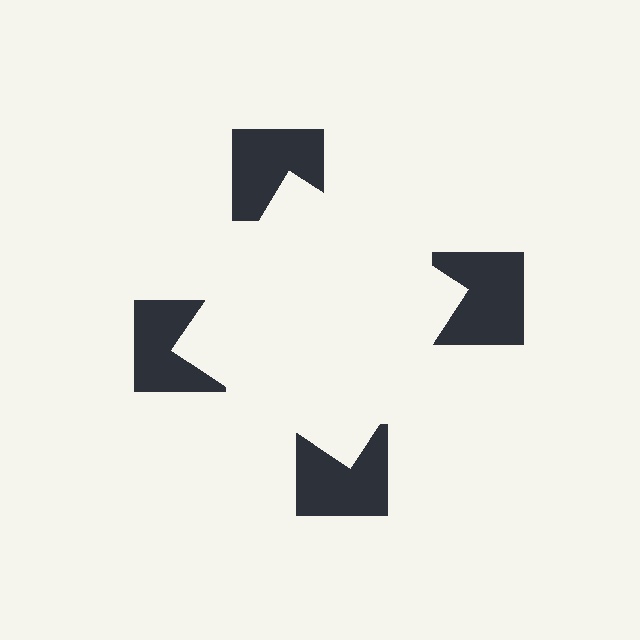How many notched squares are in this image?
There are 4 — one at each vertex of the illusory square.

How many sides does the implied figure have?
4 sides.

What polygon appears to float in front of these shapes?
An illusory square — its edges are inferred from the aligned wedge cuts in the notched squares, not physically drawn.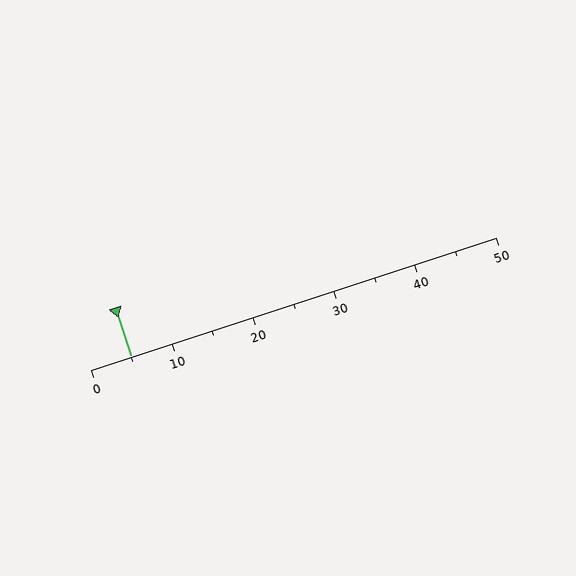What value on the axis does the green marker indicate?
The marker indicates approximately 5.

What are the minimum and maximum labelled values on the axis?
The axis runs from 0 to 50.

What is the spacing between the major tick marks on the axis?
The major ticks are spaced 10 apart.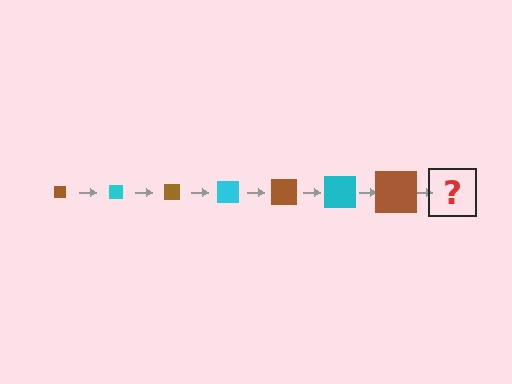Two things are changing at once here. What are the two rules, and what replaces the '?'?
The two rules are that the square grows larger each step and the color cycles through brown and cyan. The '?' should be a cyan square, larger than the previous one.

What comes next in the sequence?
The next element should be a cyan square, larger than the previous one.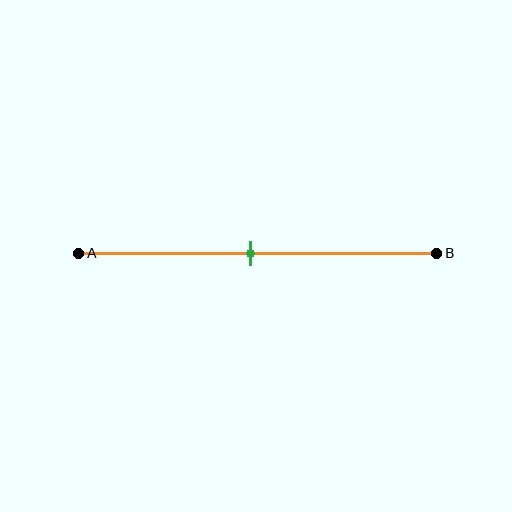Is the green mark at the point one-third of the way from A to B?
No, the mark is at about 50% from A, not at the 33% one-third point.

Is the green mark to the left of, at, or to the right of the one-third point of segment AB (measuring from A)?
The green mark is to the right of the one-third point of segment AB.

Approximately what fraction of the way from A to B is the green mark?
The green mark is approximately 50% of the way from A to B.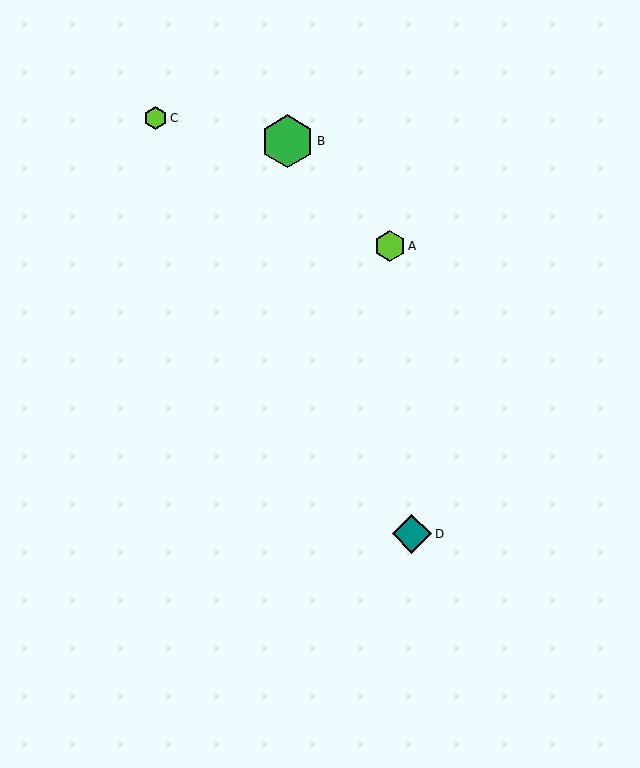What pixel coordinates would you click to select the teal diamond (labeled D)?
Click at (412, 534) to select the teal diamond D.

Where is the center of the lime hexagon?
The center of the lime hexagon is at (390, 246).